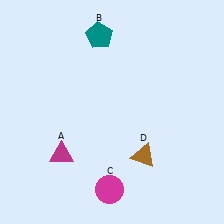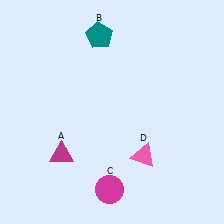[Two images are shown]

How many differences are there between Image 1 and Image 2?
There is 1 difference between the two images.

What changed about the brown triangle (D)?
In Image 1, D is brown. In Image 2, it changed to pink.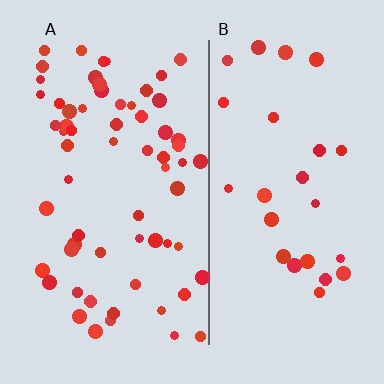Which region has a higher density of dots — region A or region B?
A (the left).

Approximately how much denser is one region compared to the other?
Approximately 2.4× — region A over region B.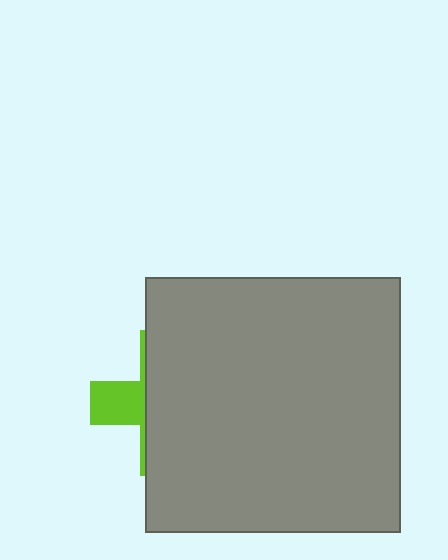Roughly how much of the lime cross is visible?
A small part of it is visible (roughly 28%).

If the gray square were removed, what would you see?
You would see the complete lime cross.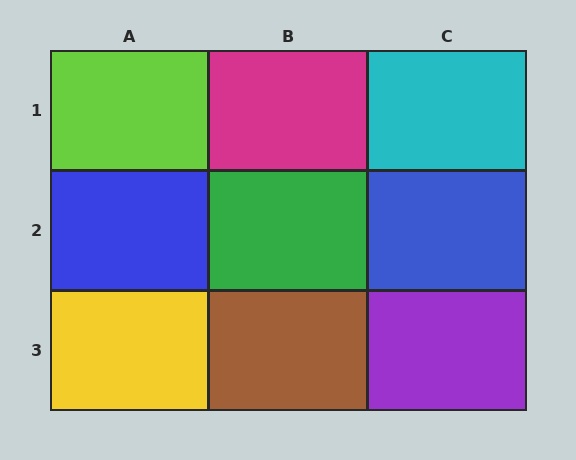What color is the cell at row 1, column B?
Magenta.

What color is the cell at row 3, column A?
Yellow.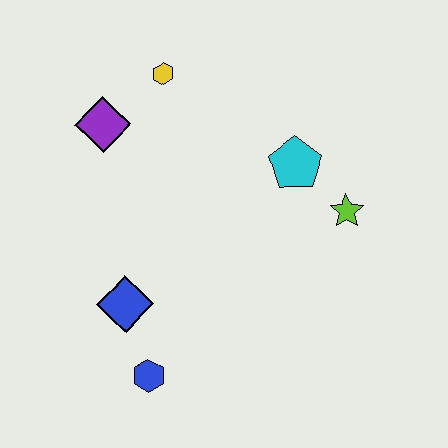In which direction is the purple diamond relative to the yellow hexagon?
The purple diamond is to the left of the yellow hexagon.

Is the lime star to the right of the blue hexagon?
Yes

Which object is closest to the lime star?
The cyan pentagon is closest to the lime star.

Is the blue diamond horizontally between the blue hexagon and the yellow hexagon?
No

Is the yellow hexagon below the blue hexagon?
No